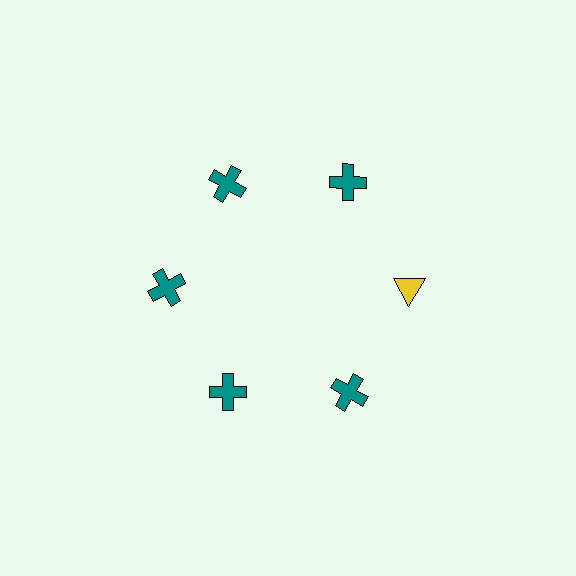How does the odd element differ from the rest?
It differs in both color (yellow instead of teal) and shape (triangle instead of cross).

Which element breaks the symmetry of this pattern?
The yellow triangle at roughly the 3 o'clock position breaks the symmetry. All other shapes are teal crosses.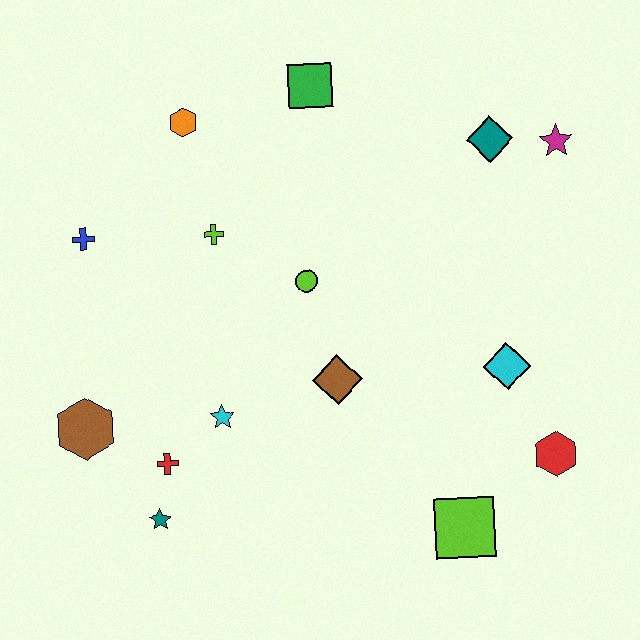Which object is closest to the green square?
The orange hexagon is closest to the green square.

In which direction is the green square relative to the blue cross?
The green square is to the right of the blue cross.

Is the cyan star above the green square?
No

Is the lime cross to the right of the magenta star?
No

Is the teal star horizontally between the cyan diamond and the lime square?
No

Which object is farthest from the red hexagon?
The blue cross is farthest from the red hexagon.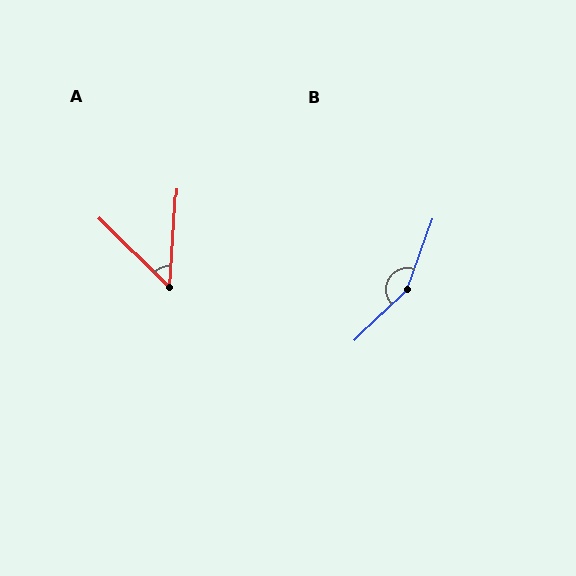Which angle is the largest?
B, at approximately 154 degrees.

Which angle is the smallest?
A, at approximately 50 degrees.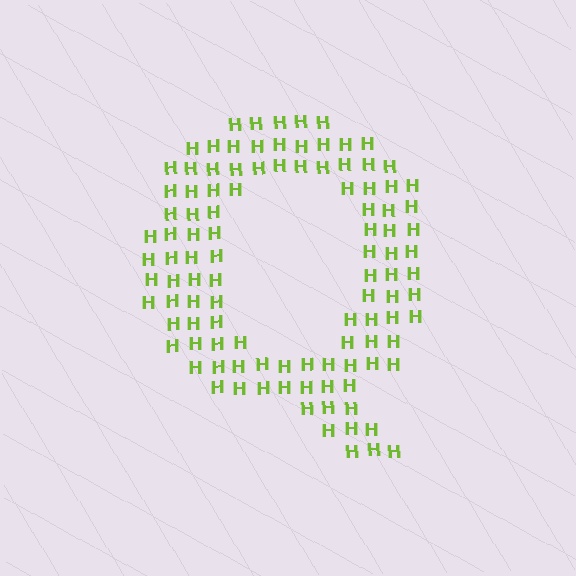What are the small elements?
The small elements are letter H's.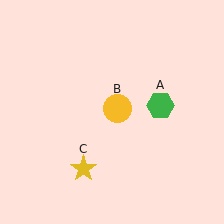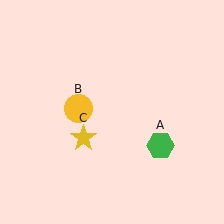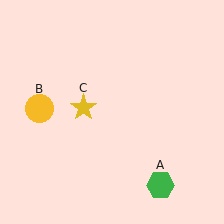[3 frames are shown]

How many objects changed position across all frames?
3 objects changed position: green hexagon (object A), yellow circle (object B), yellow star (object C).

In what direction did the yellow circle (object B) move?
The yellow circle (object B) moved left.